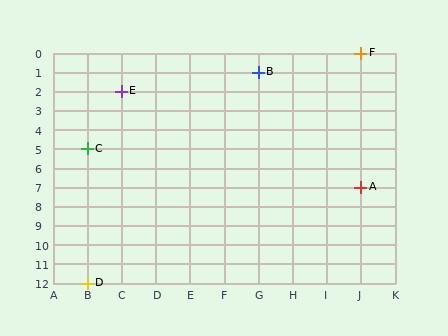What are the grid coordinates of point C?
Point C is at grid coordinates (B, 5).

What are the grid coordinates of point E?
Point E is at grid coordinates (C, 2).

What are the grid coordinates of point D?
Point D is at grid coordinates (B, 12).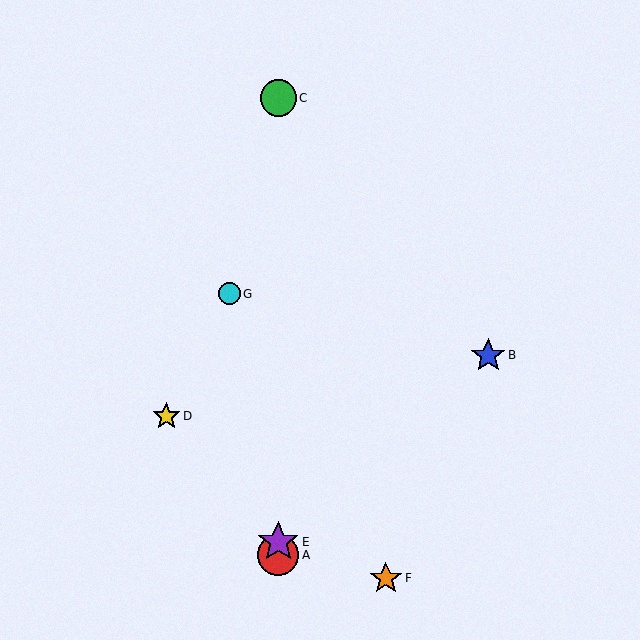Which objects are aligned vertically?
Objects A, C, E are aligned vertically.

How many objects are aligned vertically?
3 objects (A, C, E) are aligned vertically.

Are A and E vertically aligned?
Yes, both are at x≈278.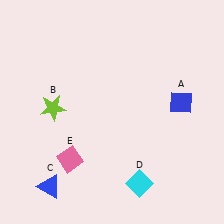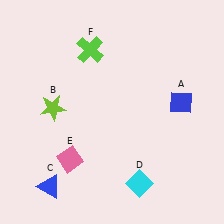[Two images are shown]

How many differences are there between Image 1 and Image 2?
There is 1 difference between the two images.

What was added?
A lime cross (F) was added in Image 2.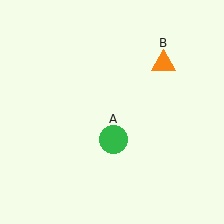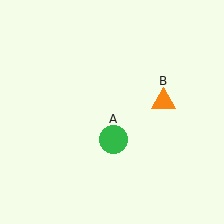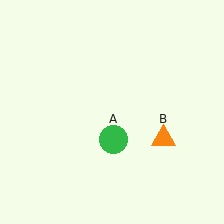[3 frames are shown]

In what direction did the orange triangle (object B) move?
The orange triangle (object B) moved down.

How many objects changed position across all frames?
1 object changed position: orange triangle (object B).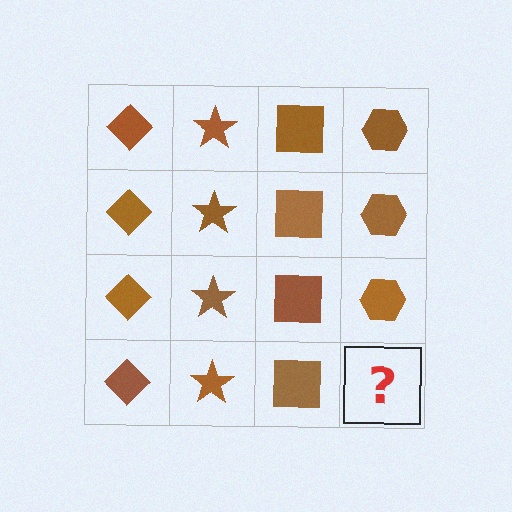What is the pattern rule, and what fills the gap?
The rule is that each column has a consistent shape. The gap should be filled with a brown hexagon.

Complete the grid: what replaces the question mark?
The question mark should be replaced with a brown hexagon.